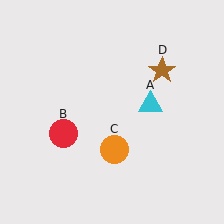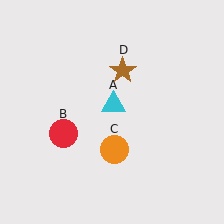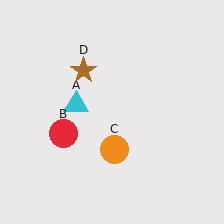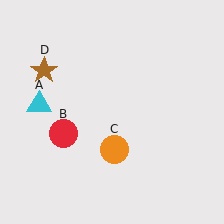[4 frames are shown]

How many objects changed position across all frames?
2 objects changed position: cyan triangle (object A), brown star (object D).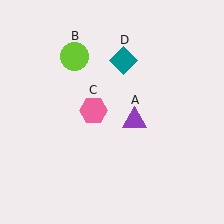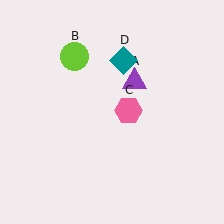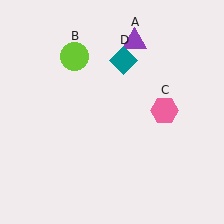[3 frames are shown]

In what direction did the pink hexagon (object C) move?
The pink hexagon (object C) moved right.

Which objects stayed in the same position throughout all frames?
Lime circle (object B) and teal diamond (object D) remained stationary.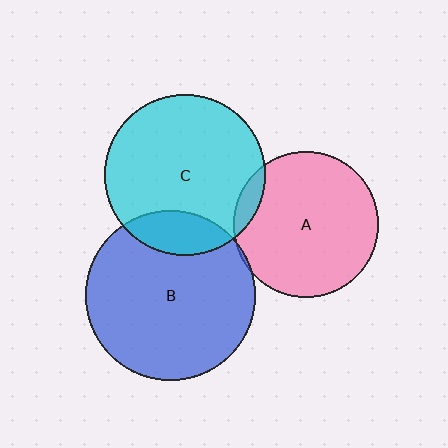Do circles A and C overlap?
Yes.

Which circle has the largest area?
Circle B (blue).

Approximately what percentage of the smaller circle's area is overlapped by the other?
Approximately 5%.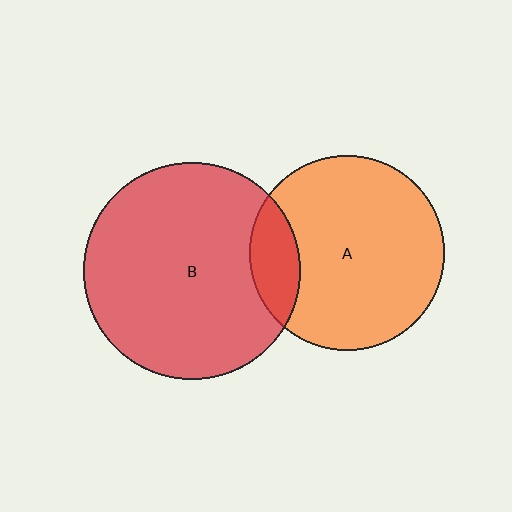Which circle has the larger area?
Circle B (red).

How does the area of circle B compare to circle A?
Approximately 1.2 times.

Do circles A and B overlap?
Yes.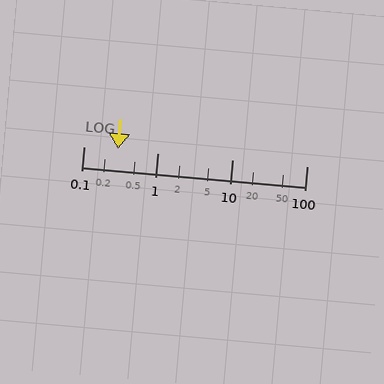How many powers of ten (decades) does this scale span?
The scale spans 3 decades, from 0.1 to 100.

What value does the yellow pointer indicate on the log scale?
The pointer indicates approximately 0.29.